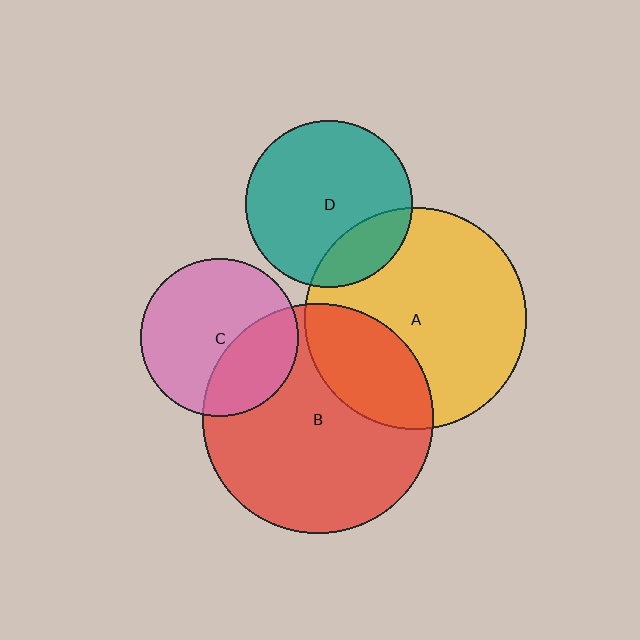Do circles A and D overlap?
Yes.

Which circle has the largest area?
Circle B (red).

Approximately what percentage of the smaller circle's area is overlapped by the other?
Approximately 20%.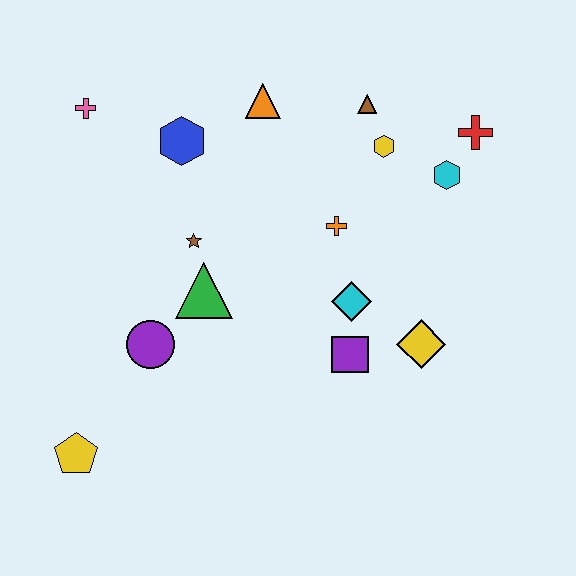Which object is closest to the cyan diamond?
The purple square is closest to the cyan diamond.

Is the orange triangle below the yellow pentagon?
No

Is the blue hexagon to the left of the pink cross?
No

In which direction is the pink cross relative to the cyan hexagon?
The pink cross is to the left of the cyan hexagon.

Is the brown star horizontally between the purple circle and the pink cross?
No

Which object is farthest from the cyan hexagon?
The yellow pentagon is farthest from the cyan hexagon.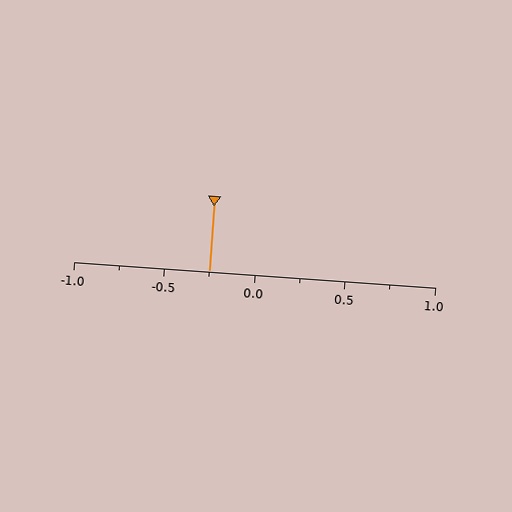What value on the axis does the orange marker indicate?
The marker indicates approximately -0.25.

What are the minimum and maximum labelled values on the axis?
The axis runs from -1.0 to 1.0.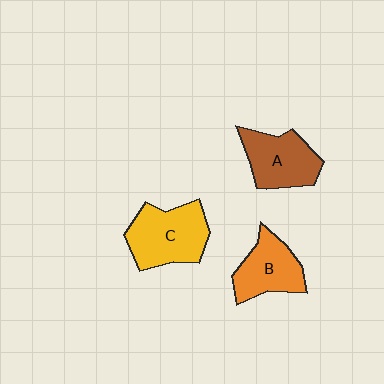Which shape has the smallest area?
Shape B (orange).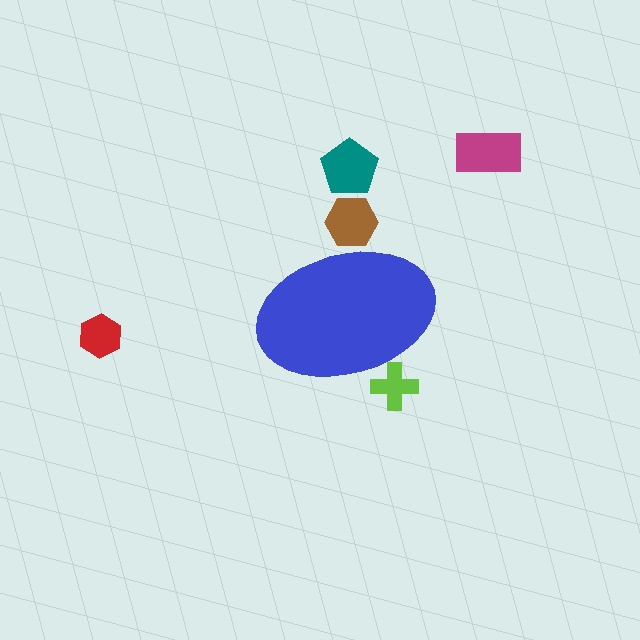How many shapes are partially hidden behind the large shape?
2 shapes are partially hidden.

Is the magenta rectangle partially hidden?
No, the magenta rectangle is fully visible.